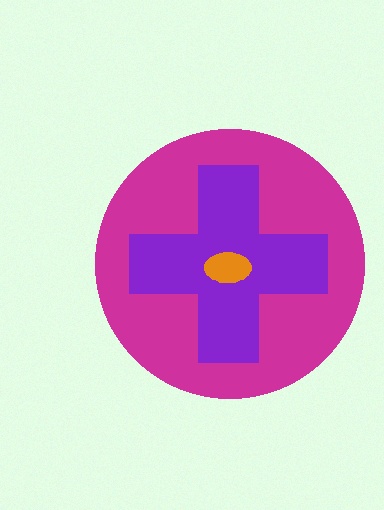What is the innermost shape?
The orange ellipse.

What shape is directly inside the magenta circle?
The purple cross.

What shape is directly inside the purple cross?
The orange ellipse.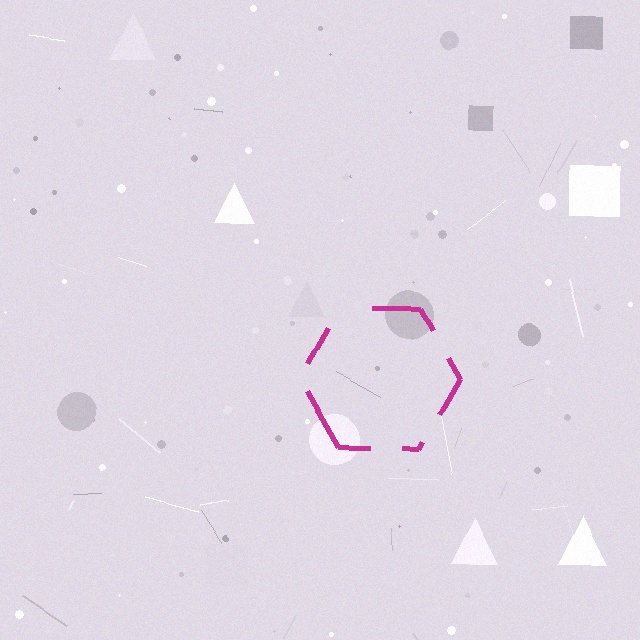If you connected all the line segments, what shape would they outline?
They would outline a hexagon.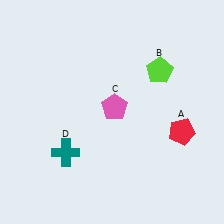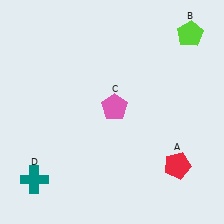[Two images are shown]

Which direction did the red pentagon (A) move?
The red pentagon (A) moved down.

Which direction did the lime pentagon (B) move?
The lime pentagon (B) moved up.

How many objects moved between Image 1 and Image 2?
3 objects moved between the two images.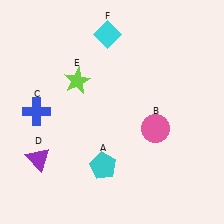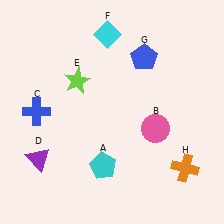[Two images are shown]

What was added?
A blue pentagon (G), an orange cross (H) were added in Image 2.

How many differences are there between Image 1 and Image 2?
There are 2 differences between the two images.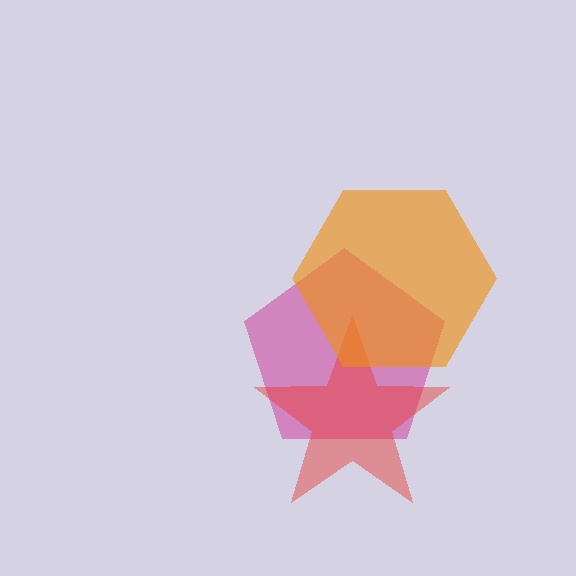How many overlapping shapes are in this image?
There are 3 overlapping shapes in the image.